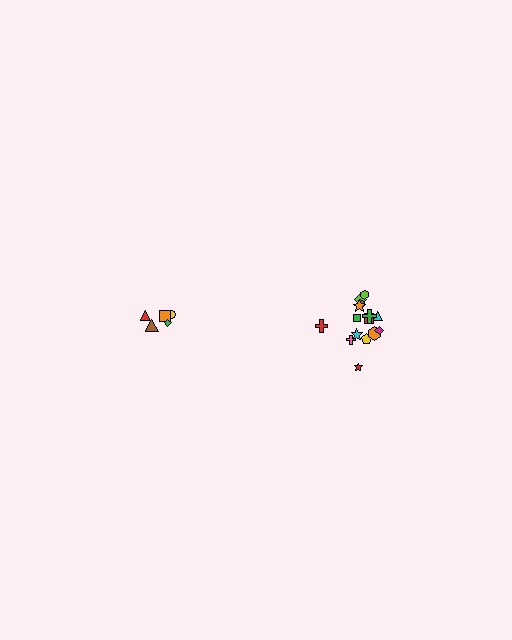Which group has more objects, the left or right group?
The right group.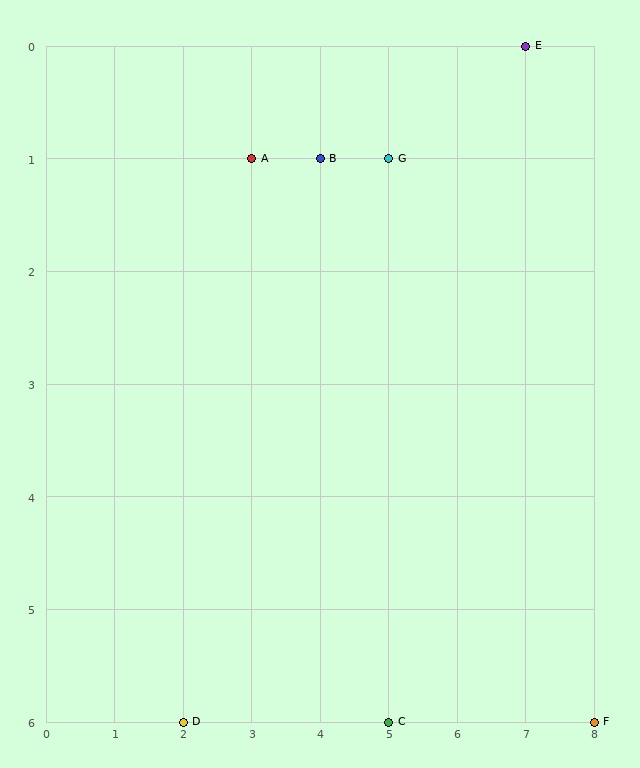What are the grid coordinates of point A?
Point A is at grid coordinates (3, 1).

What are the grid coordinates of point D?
Point D is at grid coordinates (2, 6).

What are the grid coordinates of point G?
Point G is at grid coordinates (5, 1).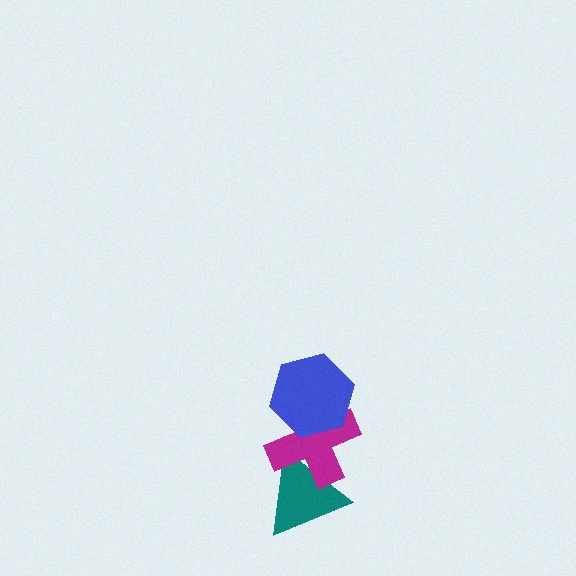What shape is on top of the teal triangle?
The magenta cross is on top of the teal triangle.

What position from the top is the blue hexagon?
The blue hexagon is 1st from the top.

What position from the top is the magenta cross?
The magenta cross is 2nd from the top.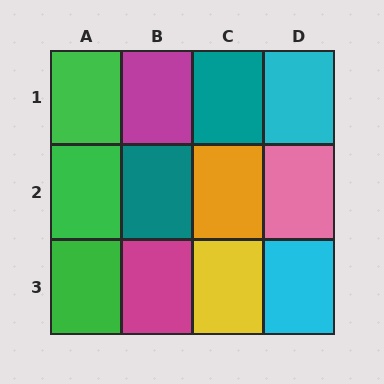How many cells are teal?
2 cells are teal.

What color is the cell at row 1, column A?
Green.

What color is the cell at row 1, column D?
Cyan.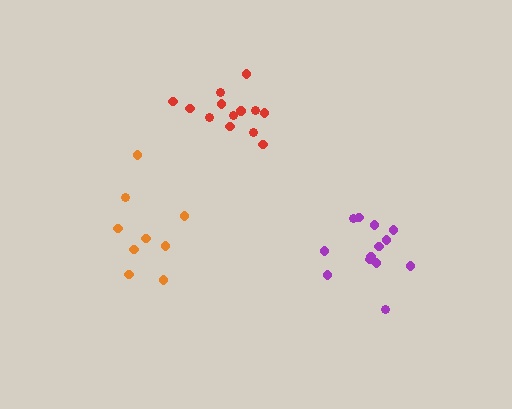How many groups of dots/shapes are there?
There are 3 groups.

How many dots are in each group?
Group 1: 9 dots, Group 2: 13 dots, Group 3: 13 dots (35 total).